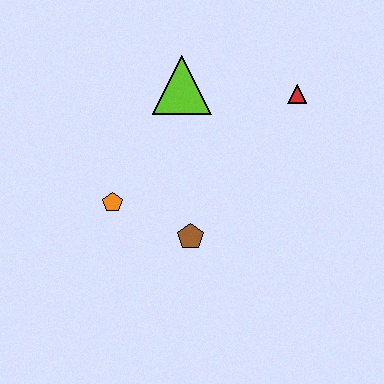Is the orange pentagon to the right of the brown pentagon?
No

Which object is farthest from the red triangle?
The orange pentagon is farthest from the red triangle.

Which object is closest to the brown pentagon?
The orange pentagon is closest to the brown pentagon.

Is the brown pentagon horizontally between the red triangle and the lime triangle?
Yes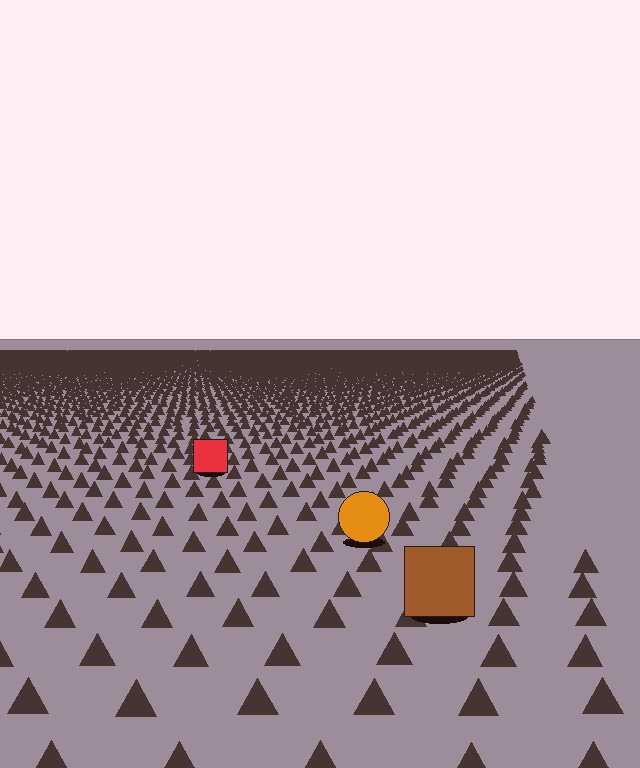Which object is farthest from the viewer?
The red square is farthest from the viewer. It appears smaller and the ground texture around it is denser.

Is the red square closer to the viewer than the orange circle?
No. The orange circle is closer — you can tell from the texture gradient: the ground texture is coarser near it.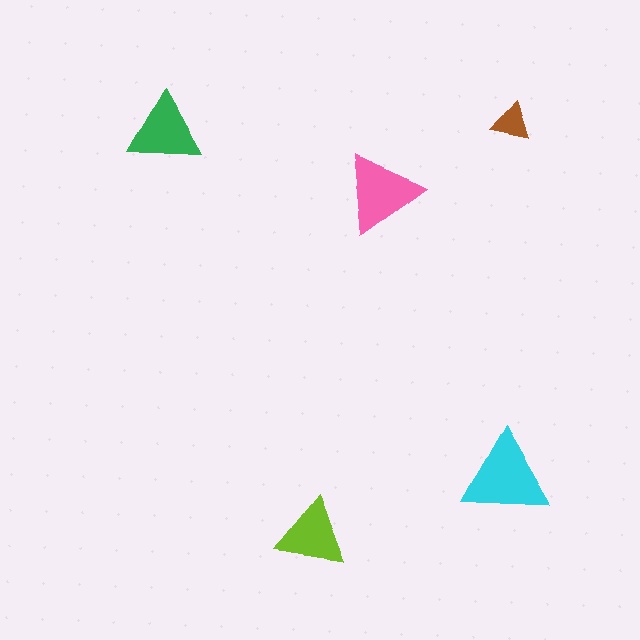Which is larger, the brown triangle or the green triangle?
The green one.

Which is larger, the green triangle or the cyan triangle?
The cyan one.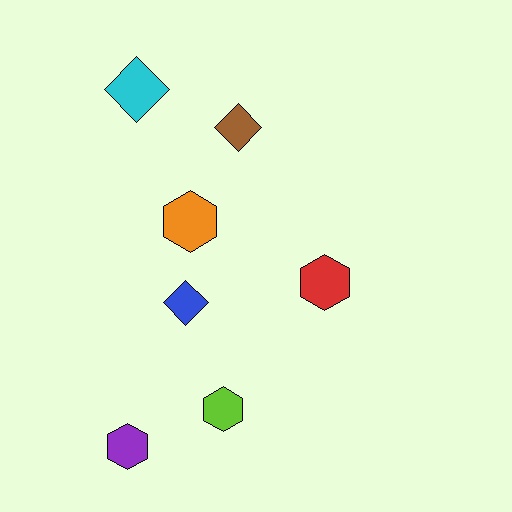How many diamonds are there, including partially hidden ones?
There are 3 diamonds.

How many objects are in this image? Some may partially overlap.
There are 7 objects.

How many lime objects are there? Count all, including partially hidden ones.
There is 1 lime object.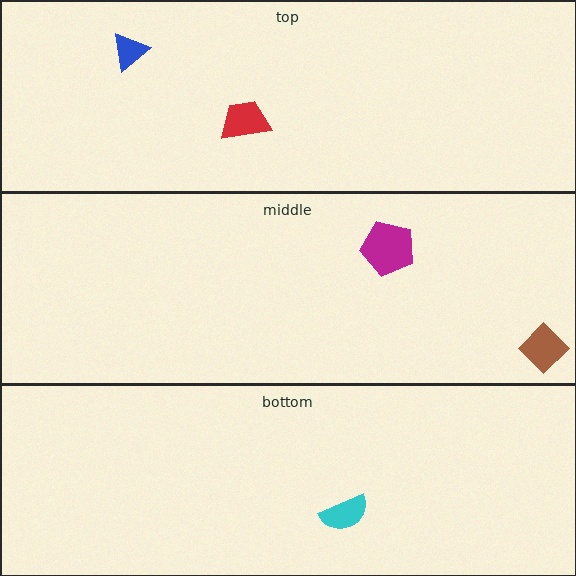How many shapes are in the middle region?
2.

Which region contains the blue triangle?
The top region.